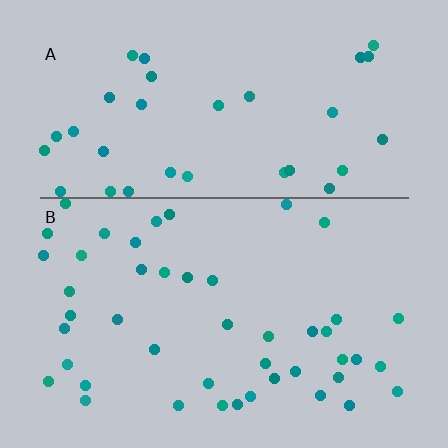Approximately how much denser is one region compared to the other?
Approximately 1.3× — region B over region A.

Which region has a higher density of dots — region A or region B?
B (the bottom).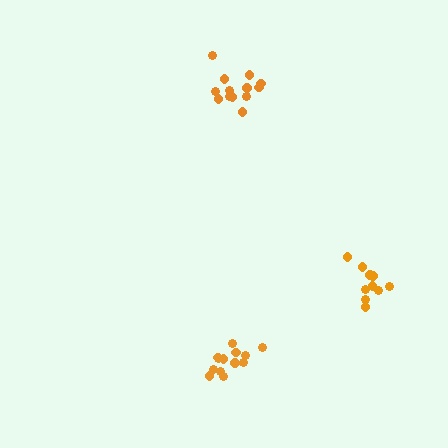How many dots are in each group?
Group 1: 13 dots, Group 2: 10 dots, Group 3: 13 dots (36 total).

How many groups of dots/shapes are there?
There are 3 groups.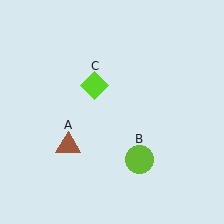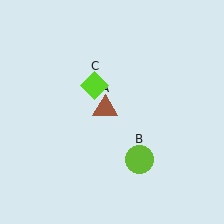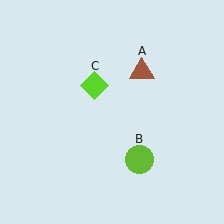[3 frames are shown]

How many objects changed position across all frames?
1 object changed position: brown triangle (object A).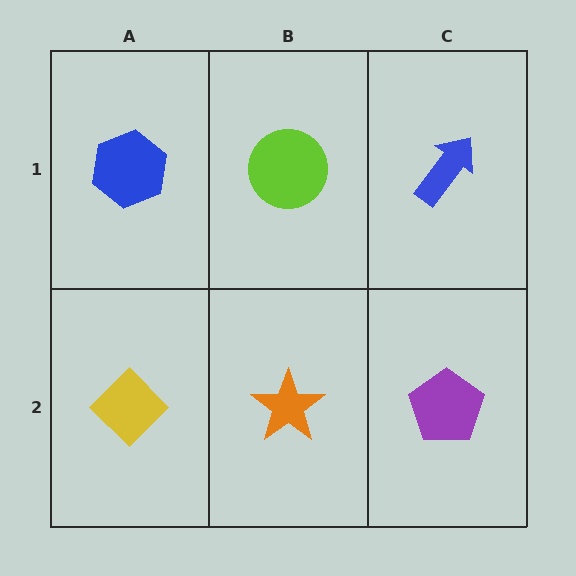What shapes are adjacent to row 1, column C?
A purple pentagon (row 2, column C), a lime circle (row 1, column B).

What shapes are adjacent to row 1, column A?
A yellow diamond (row 2, column A), a lime circle (row 1, column B).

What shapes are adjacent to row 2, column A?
A blue hexagon (row 1, column A), an orange star (row 2, column B).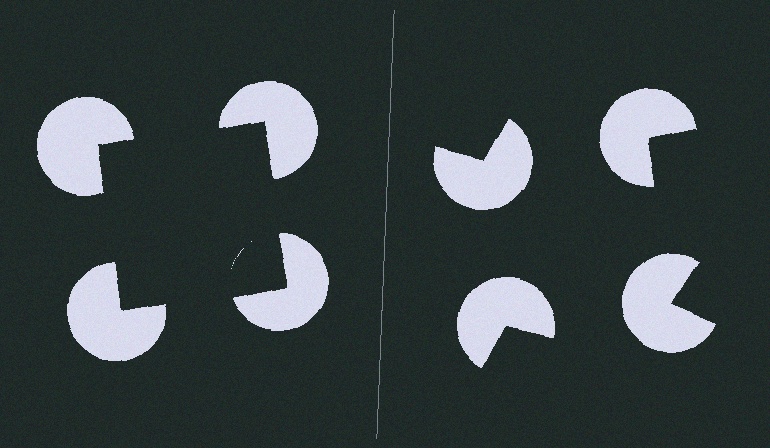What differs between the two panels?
The pac-man discs are positioned identically on both sides; only the wedge orientations differ. On the left they align to a square; on the right they are misaligned.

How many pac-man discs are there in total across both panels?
8 — 4 on each side.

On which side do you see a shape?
An illusory square appears on the left side. On the right side the wedge cuts are rotated, so no coherent shape forms.